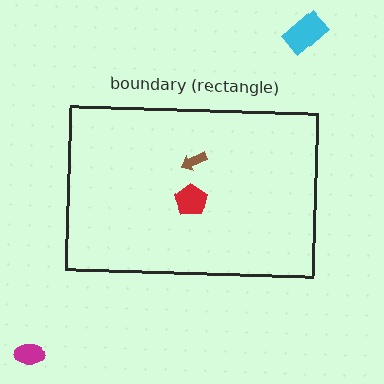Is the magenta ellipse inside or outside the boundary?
Outside.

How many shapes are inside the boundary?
2 inside, 2 outside.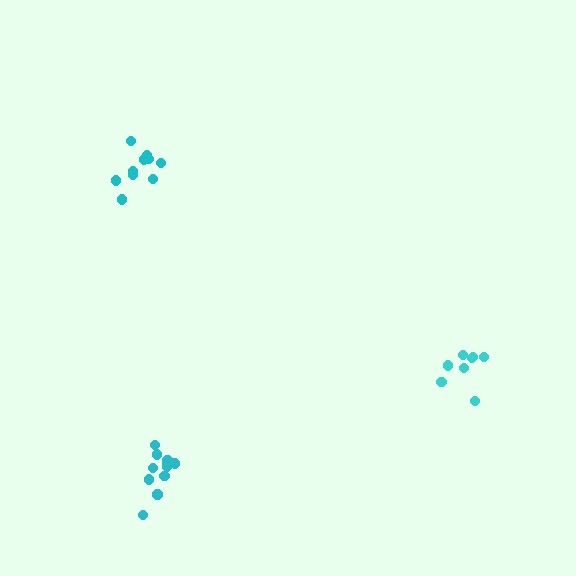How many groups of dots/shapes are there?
There are 3 groups.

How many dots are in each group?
Group 1: 10 dots, Group 2: 8 dots, Group 3: 11 dots (29 total).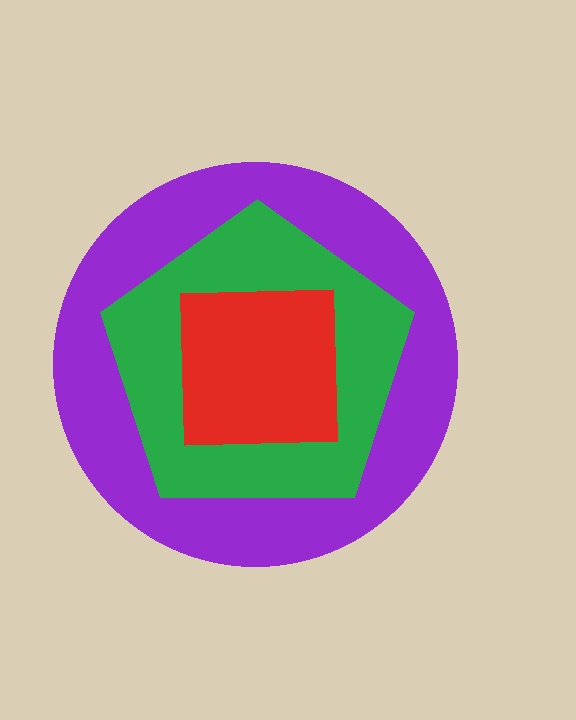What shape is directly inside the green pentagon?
The red square.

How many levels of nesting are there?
3.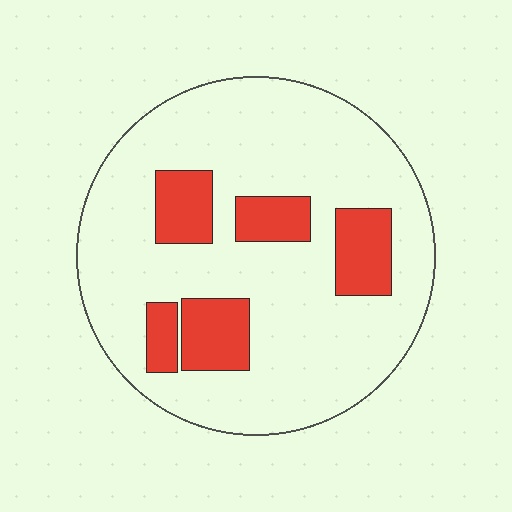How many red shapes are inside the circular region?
5.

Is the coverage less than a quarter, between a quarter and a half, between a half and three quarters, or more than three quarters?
Less than a quarter.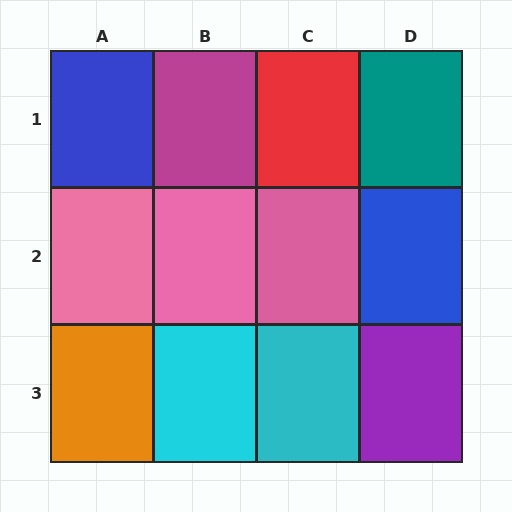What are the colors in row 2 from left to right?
Pink, pink, pink, blue.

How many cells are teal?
1 cell is teal.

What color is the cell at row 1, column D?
Teal.